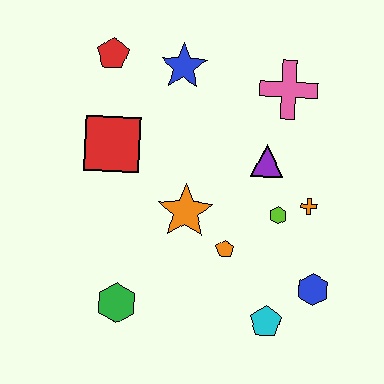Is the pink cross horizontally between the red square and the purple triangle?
No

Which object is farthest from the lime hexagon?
The red pentagon is farthest from the lime hexagon.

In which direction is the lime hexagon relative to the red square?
The lime hexagon is to the right of the red square.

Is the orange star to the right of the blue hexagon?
No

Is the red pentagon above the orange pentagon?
Yes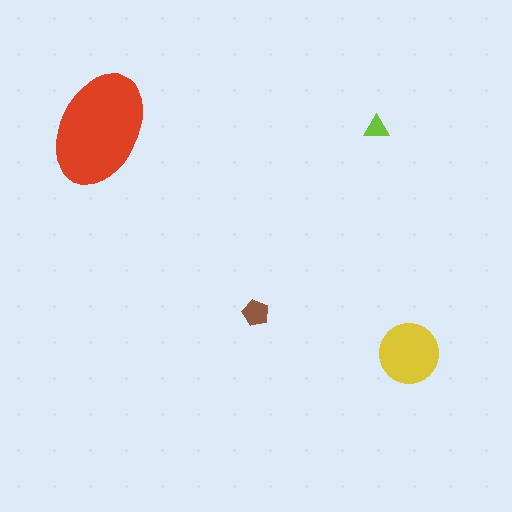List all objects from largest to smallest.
The red ellipse, the yellow circle, the brown pentagon, the lime triangle.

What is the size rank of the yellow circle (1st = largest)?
2nd.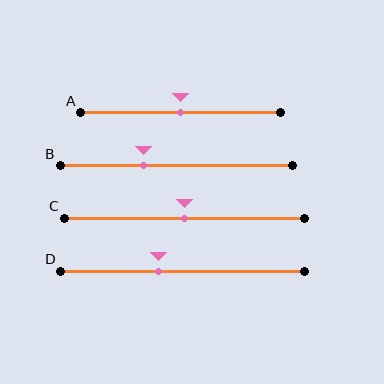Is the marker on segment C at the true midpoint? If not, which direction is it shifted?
Yes, the marker on segment C is at the true midpoint.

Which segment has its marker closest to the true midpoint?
Segment A has its marker closest to the true midpoint.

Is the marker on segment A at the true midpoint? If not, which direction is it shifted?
Yes, the marker on segment A is at the true midpoint.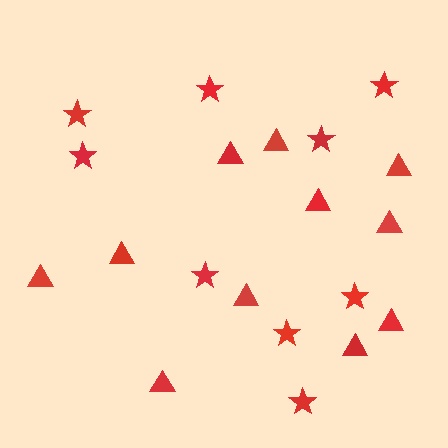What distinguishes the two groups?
There are 2 groups: one group of stars (9) and one group of triangles (11).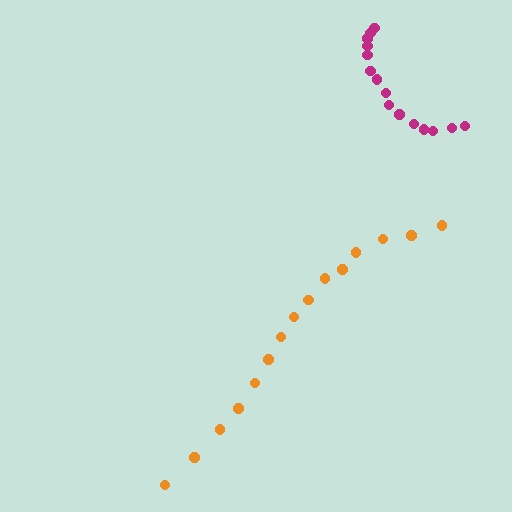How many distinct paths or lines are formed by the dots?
There are 2 distinct paths.